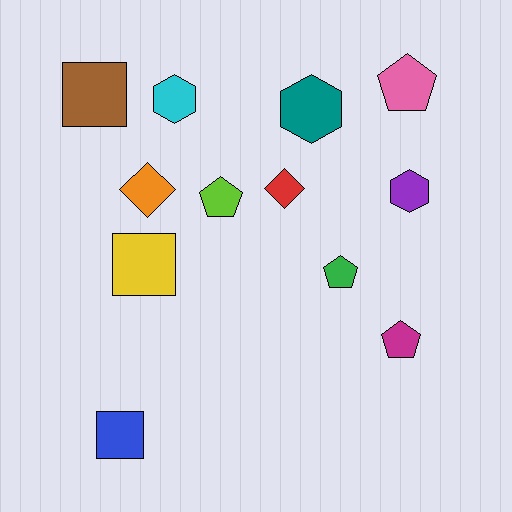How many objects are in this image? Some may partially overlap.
There are 12 objects.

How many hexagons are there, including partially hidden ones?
There are 3 hexagons.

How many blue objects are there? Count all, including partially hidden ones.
There is 1 blue object.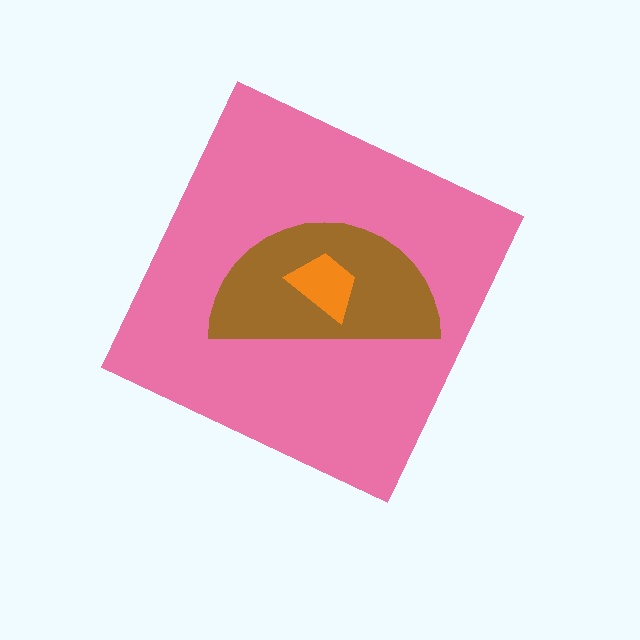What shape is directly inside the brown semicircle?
The orange trapezoid.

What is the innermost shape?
The orange trapezoid.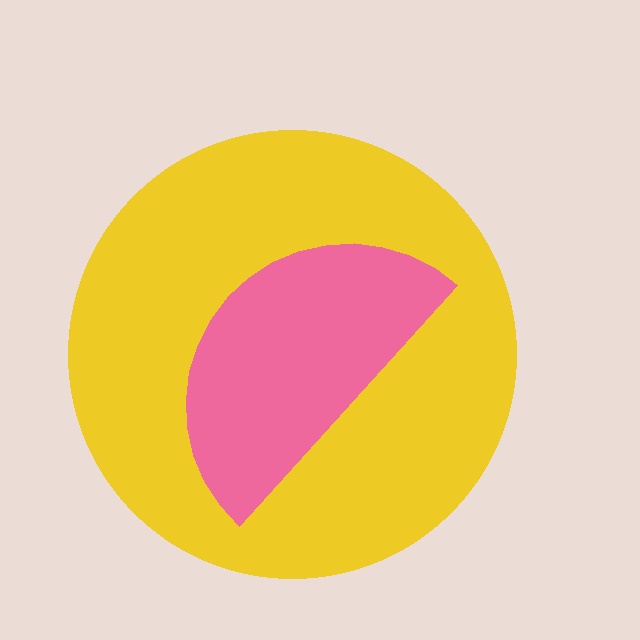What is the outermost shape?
The yellow circle.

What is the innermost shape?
The pink semicircle.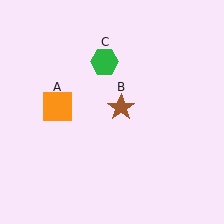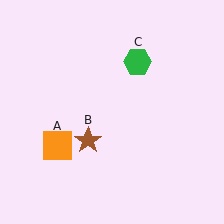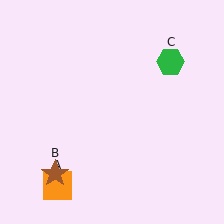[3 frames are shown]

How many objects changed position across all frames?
3 objects changed position: orange square (object A), brown star (object B), green hexagon (object C).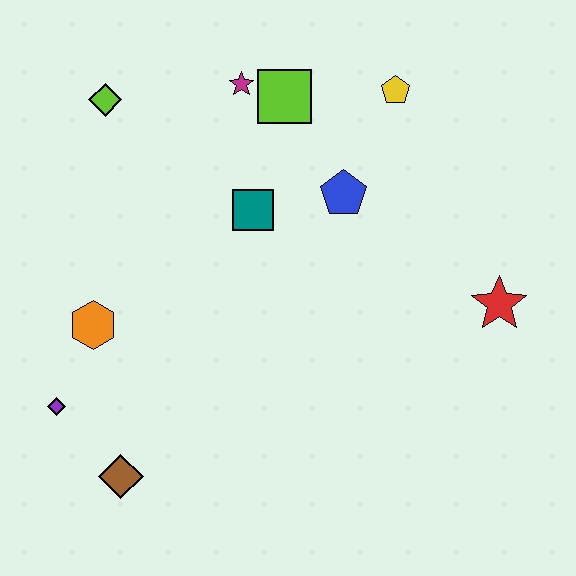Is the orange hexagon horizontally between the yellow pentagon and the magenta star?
No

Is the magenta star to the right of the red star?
No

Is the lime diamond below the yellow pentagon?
Yes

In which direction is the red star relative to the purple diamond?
The red star is to the right of the purple diamond.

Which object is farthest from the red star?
The purple diamond is farthest from the red star.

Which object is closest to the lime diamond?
The magenta star is closest to the lime diamond.